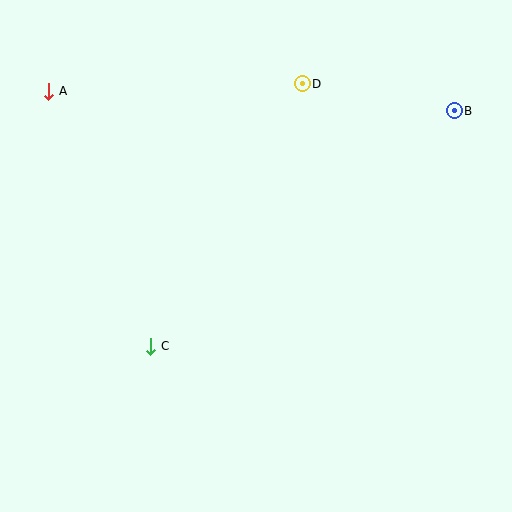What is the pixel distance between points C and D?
The distance between C and D is 303 pixels.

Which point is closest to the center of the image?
Point C at (151, 346) is closest to the center.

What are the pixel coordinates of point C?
Point C is at (151, 346).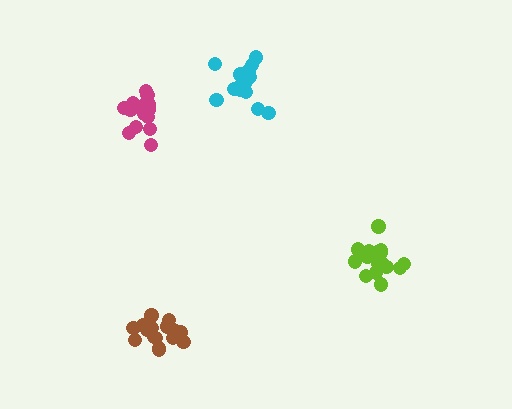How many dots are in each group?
Group 1: 18 dots, Group 2: 18 dots, Group 3: 16 dots, Group 4: 17 dots (69 total).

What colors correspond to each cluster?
The clusters are colored: brown, lime, magenta, cyan.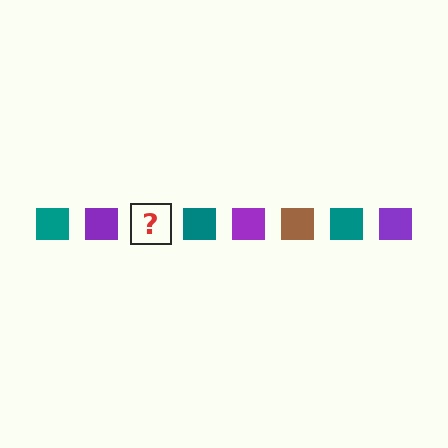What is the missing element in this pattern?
The missing element is a brown square.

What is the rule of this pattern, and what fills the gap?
The rule is that the pattern cycles through teal, purple, brown squares. The gap should be filled with a brown square.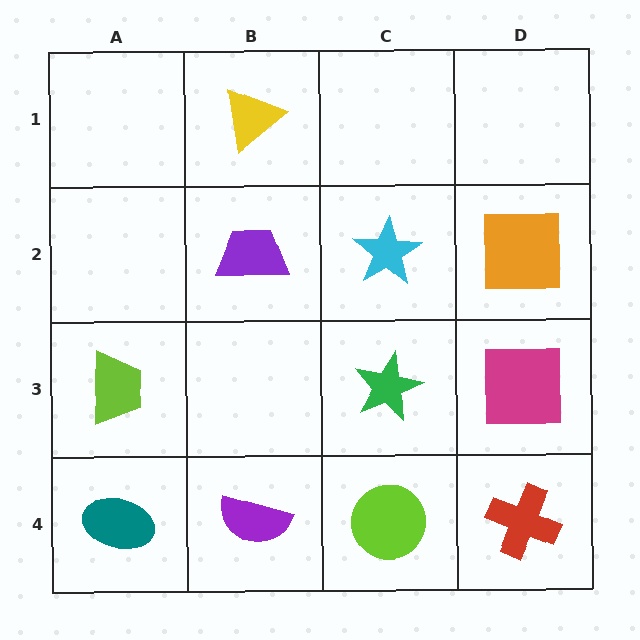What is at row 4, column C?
A lime circle.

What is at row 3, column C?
A green star.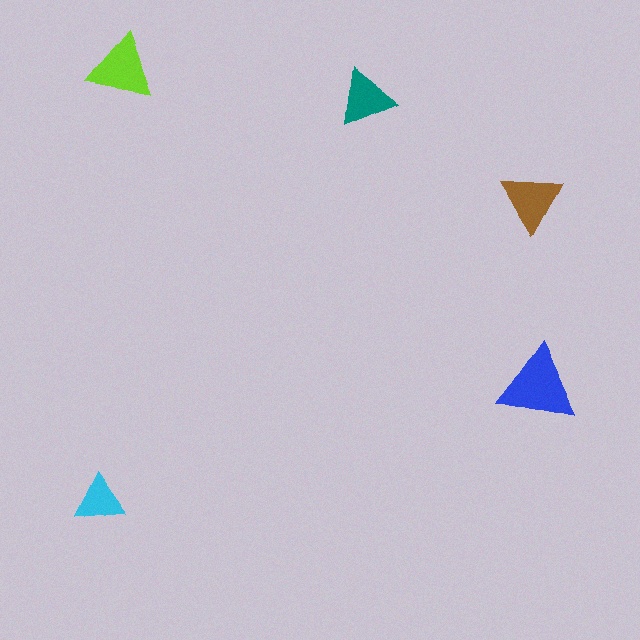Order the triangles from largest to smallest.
the blue one, the lime one, the brown one, the teal one, the cyan one.